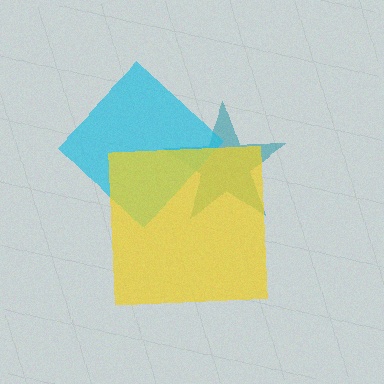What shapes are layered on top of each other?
The layered shapes are: a teal star, a cyan diamond, a yellow square.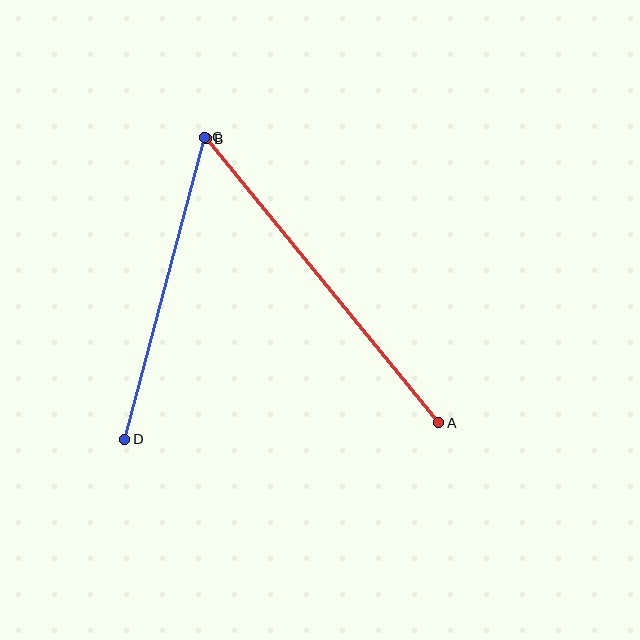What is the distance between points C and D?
The distance is approximately 312 pixels.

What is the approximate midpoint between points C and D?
The midpoint is at approximately (164, 288) pixels.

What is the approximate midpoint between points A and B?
The midpoint is at approximately (322, 281) pixels.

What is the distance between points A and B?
The distance is approximately 367 pixels.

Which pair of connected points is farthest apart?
Points A and B are farthest apart.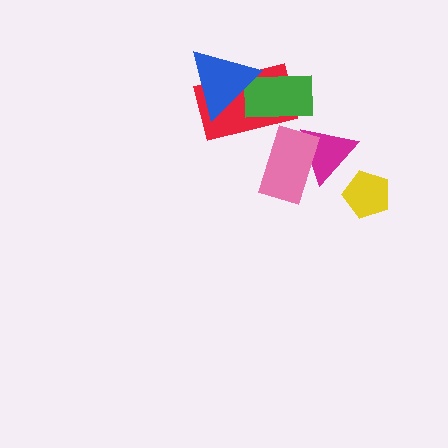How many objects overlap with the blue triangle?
2 objects overlap with the blue triangle.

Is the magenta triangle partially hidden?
Yes, it is partially covered by another shape.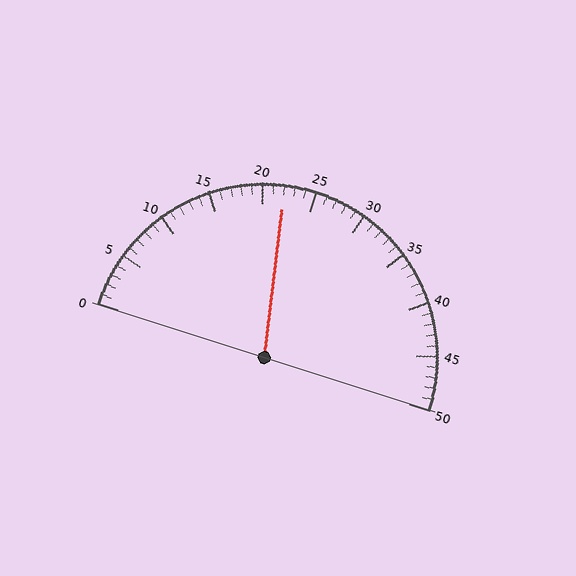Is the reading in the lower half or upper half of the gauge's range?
The reading is in the lower half of the range (0 to 50).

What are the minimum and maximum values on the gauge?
The gauge ranges from 0 to 50.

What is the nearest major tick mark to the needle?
The nearest major tick mark is 20.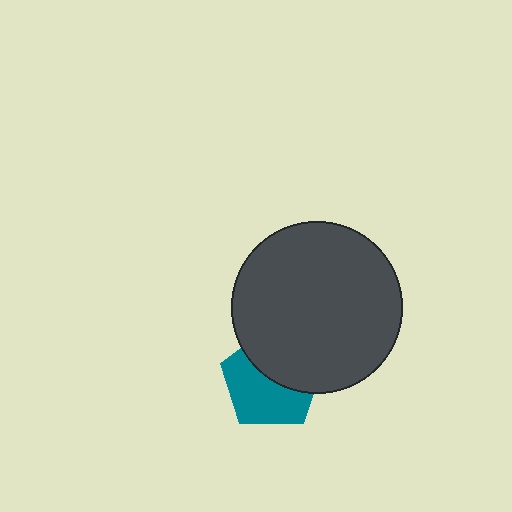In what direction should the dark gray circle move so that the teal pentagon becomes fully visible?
The dark gray circle should move up. That is the shortest direction to clear the overlap and leave the teal pentagon fully visible.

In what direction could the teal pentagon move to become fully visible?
The teal pentagon could move down. That would shift it out from behind the dark gray circle entirely.